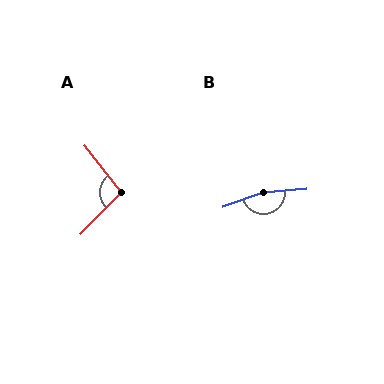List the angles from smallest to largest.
A (97°), B (165°).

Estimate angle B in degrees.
Approximately 165 degrees.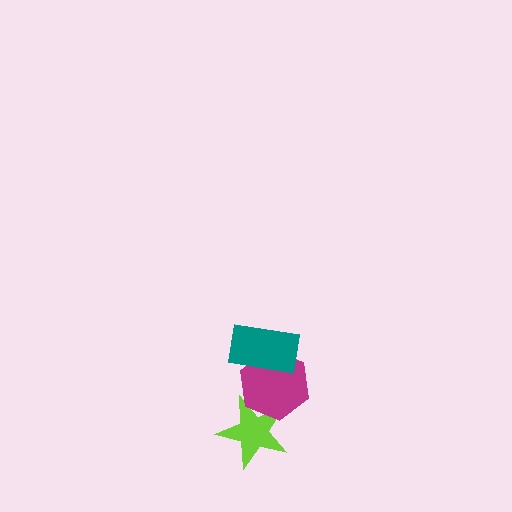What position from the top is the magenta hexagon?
The magenta hexagon is 2nd from the top.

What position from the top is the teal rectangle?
The teal rectangle is 1st from the top.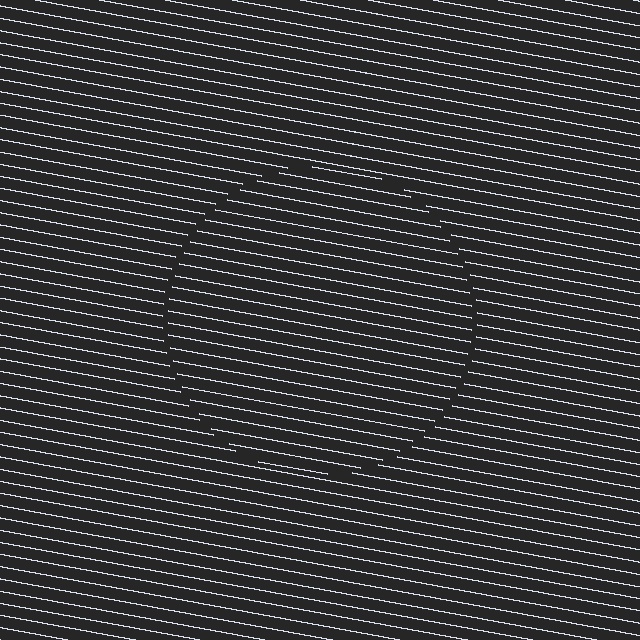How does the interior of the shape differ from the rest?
The interior of the shape contains the same grating, shifted by half a period — the contour is defined by the phase discontinuity where line-ends from the inner and outer gratings abut.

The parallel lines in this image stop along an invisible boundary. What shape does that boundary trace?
An illusory circle. The interior of the shape contains the same grating, shifted by half a period — the contour is defined by the phase discontinuity where line-ends from the inner and outer gratings abut.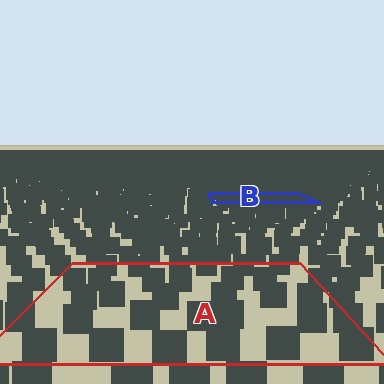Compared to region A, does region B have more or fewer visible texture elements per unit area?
Region B has more texture elements per unit area — they are packed more densely because it is farther away.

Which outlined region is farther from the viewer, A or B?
Region B is farther from the viewer — the texture elements inside it appear smaller and more densely packed.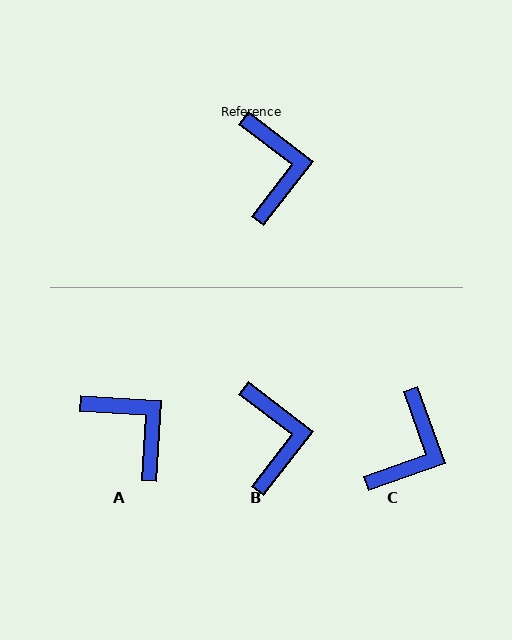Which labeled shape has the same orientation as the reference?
B.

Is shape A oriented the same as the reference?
No, it is off by about 34 degrees.